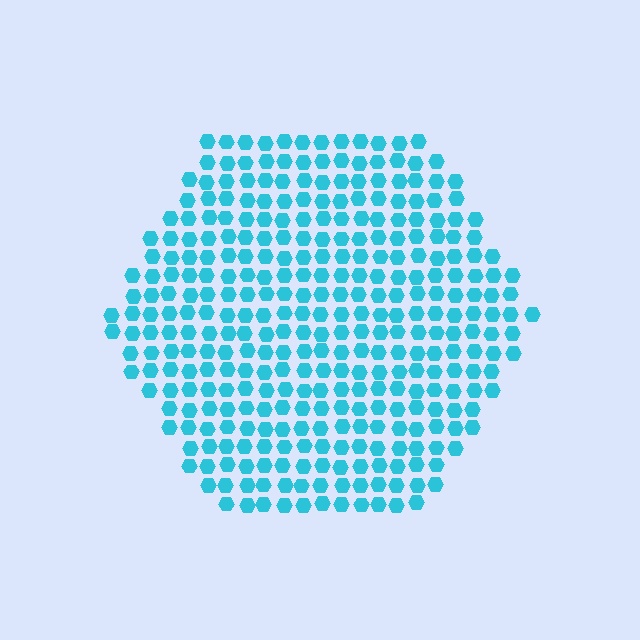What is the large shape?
The large shape is a hexagon.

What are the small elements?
The small elements are hexagons.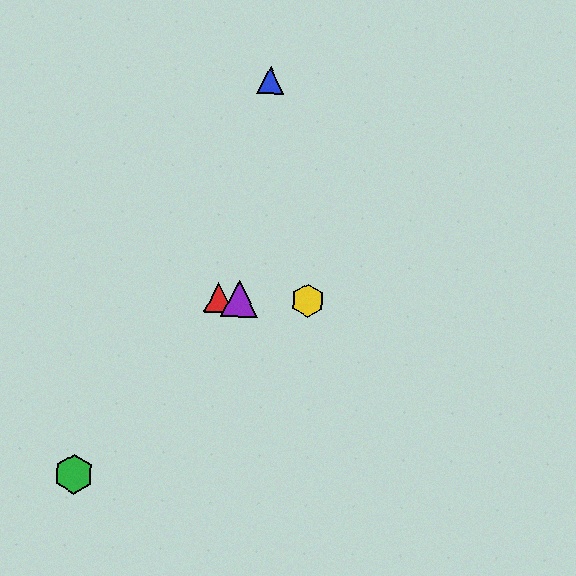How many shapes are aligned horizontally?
3 shapes (the red triangle, the yellow hexagon, the purple triangle) are aligned horizontally.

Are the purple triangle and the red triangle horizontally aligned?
Yes, both are at y≈298.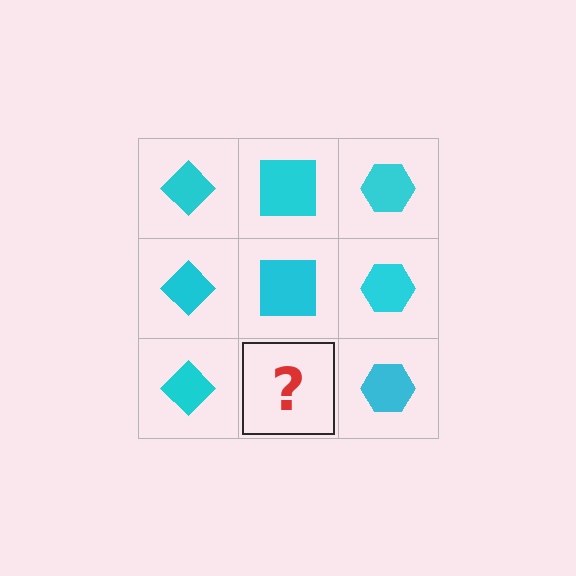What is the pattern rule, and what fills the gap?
The rule is that each column has a consistent shape. The gap should be filled with a cyan square.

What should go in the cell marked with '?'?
The missing cell should contain a cyan square.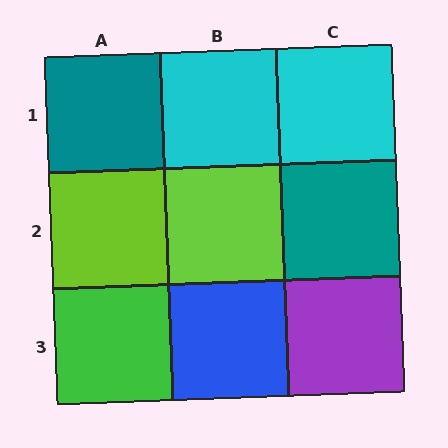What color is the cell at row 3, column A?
Green.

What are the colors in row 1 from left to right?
Teal, cyan, cyan.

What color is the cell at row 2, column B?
Lime.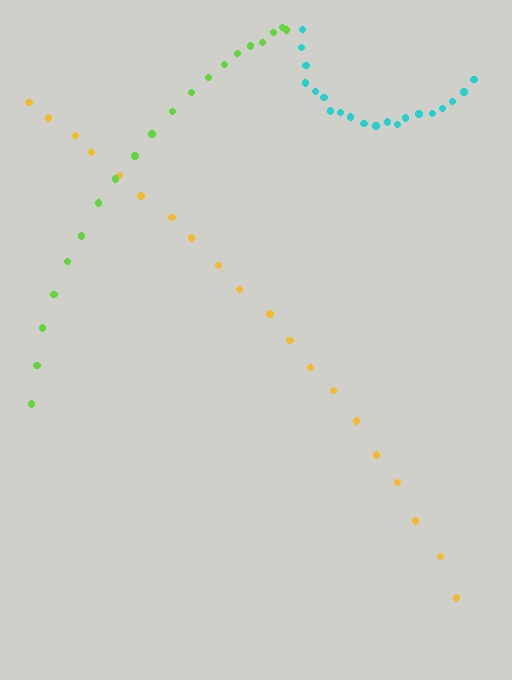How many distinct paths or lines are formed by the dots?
There are 3 distinct paths.